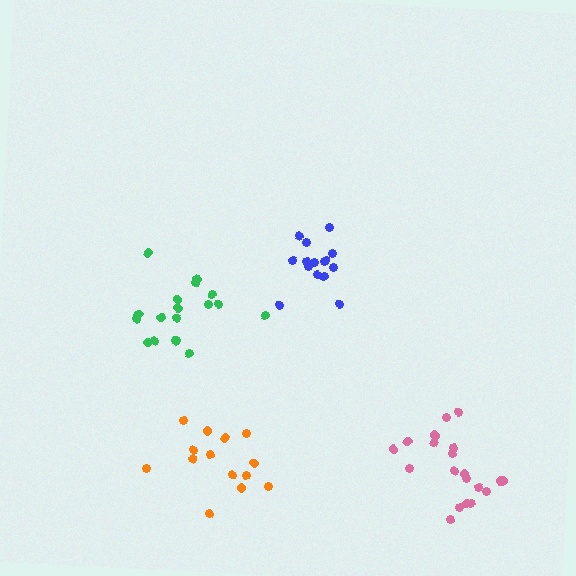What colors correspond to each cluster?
The clusters are colored: pink, green, blue, orange.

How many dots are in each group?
Group 1: 20 dots, Group 2: 18 dots, Group 3: 15 dots, Group 4: 14 dots (67 total).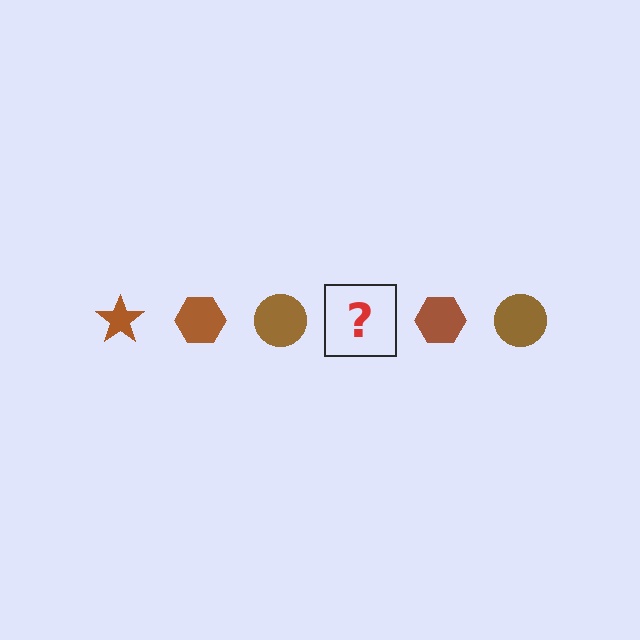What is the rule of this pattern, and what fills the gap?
The rule is that the pattern cycles through star, hexagon, circle shapes in brown. The gap should be filled with a brown star.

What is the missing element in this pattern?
The missing element is a brown star.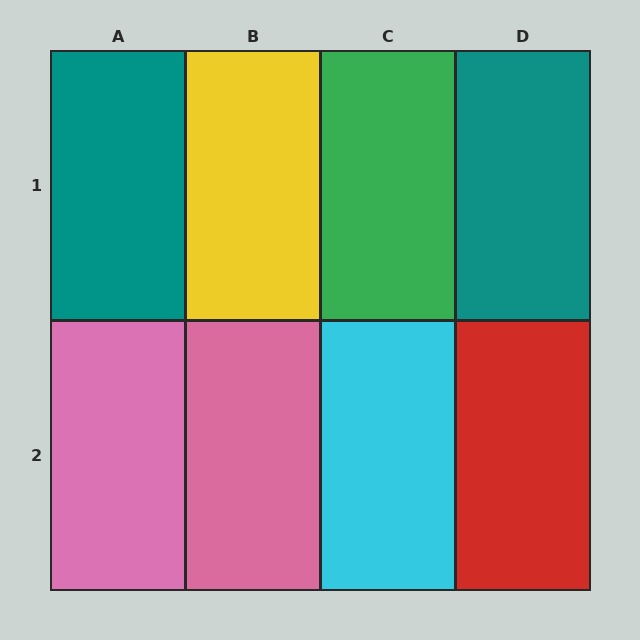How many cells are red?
1 cell is red.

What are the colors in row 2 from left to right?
Pink, pink, cyan, red.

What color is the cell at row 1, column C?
Green.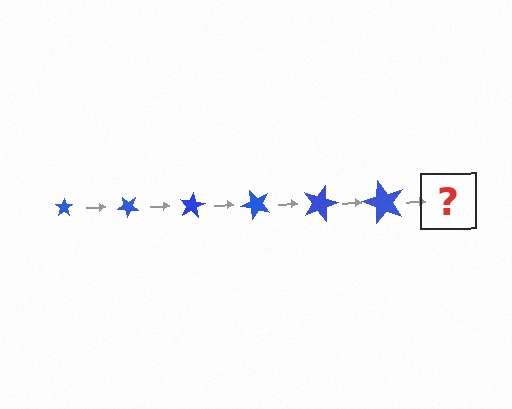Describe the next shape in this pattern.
It should be a star, larger than the previous one and rotated 240 degrees from the start.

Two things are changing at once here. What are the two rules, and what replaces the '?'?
The two rules are that the star grows larger each step and it rotates 40 degrees each step. The '?' should be a star, larger than the previous one and rotated 240 degrees from the start.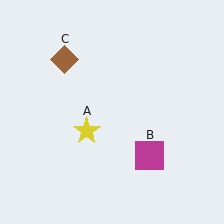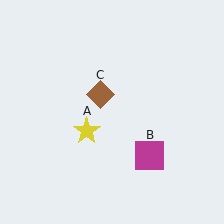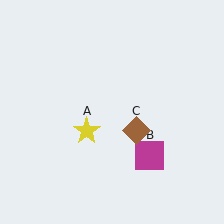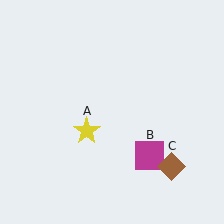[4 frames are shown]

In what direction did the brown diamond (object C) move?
The brown diamond (object C) moved down and to the right.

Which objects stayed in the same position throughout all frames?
Yellow star (object A) and magenta square (object B) remained stationary.